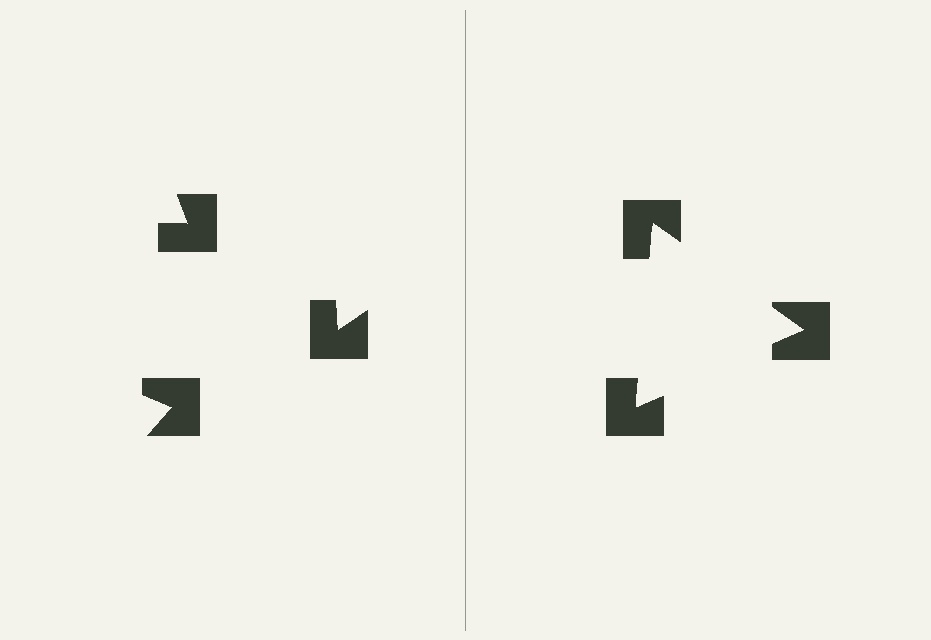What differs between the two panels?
The notched squares are positioned identically on both sides; only the wedge orientations differ. On the right they align to a triangle; on the left they are misaligned.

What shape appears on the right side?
An illusory triangle.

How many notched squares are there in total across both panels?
6 — 3 on each side.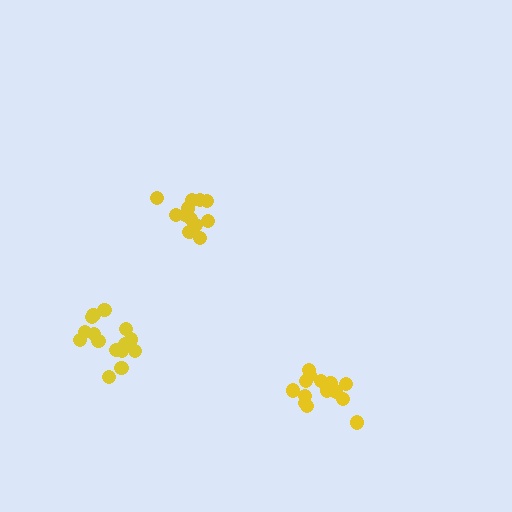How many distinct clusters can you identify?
There are 3 distinct clusters.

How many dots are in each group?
Group 1: 12 dots, Group 2: 15 dots, Group 3: 15 dots (42 total).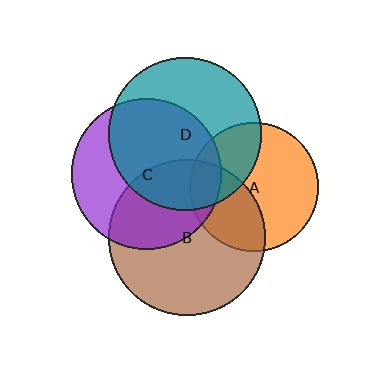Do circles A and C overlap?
Yes.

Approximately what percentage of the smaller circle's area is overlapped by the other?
Approximately 15%.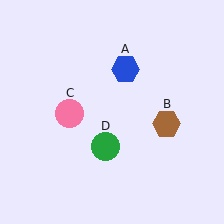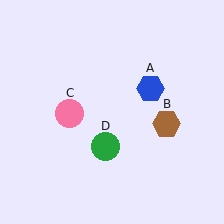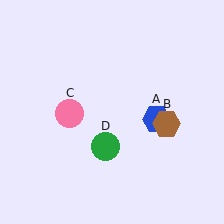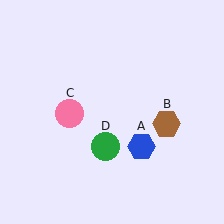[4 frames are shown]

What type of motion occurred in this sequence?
The blue hexagon (object A) rotated clockwise around the center of the scene.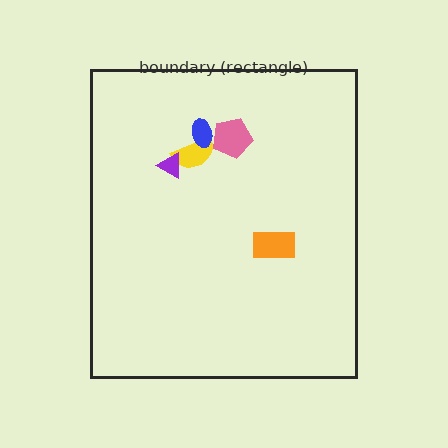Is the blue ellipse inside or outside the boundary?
Inside.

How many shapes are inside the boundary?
5 inside, 0 outside.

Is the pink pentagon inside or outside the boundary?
Inside.